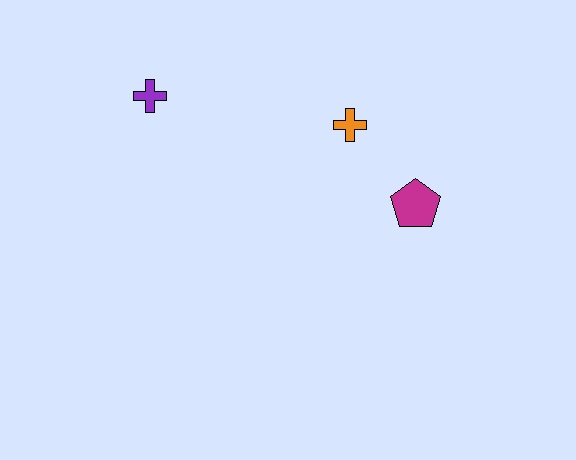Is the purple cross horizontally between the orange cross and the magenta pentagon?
No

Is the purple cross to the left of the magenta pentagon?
Yes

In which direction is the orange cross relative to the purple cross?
The orange cross is to the right of the purple cross.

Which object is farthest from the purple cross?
The magenta pentagon is farthest from the purple cross.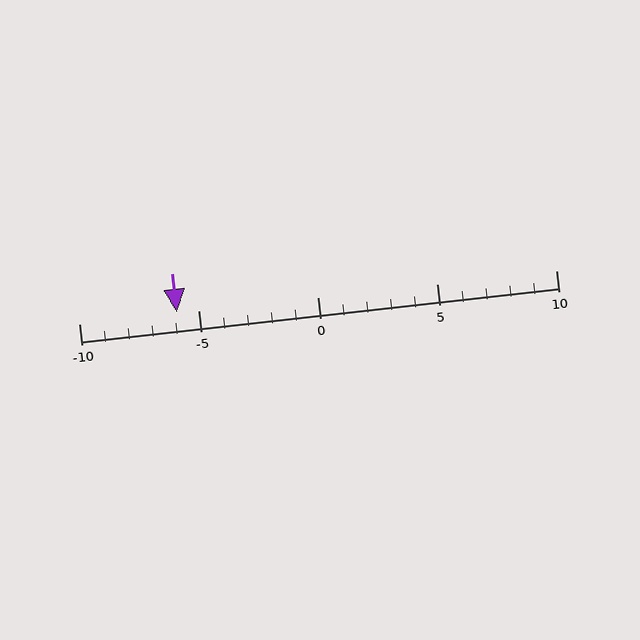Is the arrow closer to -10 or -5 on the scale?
The arrow is closer to -5.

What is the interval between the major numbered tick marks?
The major tick marks are spaced 5 units apart.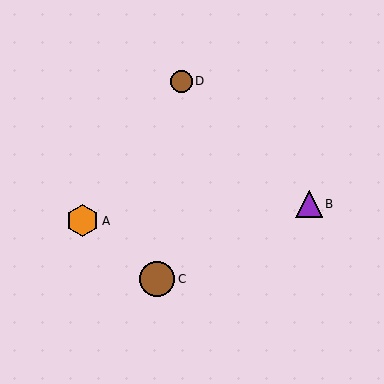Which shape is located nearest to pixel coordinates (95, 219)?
The orange hexagon (labeled A) at (83, 221) is nearest to that location.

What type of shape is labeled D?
Shape D is a brown circle.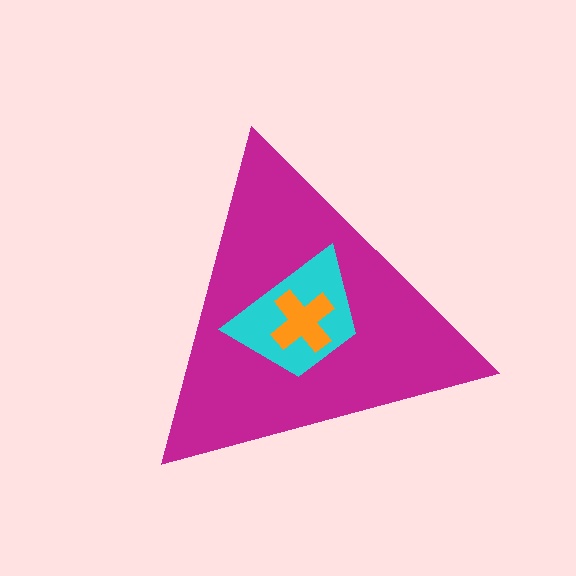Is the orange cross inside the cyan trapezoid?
Yes.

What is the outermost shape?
The magenta triangle.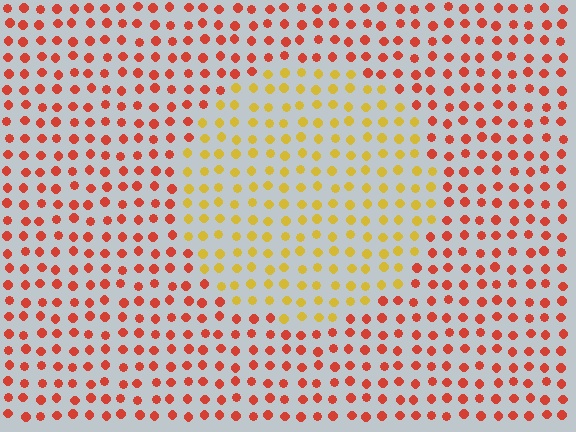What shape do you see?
I see a circle.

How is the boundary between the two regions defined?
The boundary is defined purely by a slight shift in hue (about 46 degrees). Spacing, size, and orientation are identical on both sides.